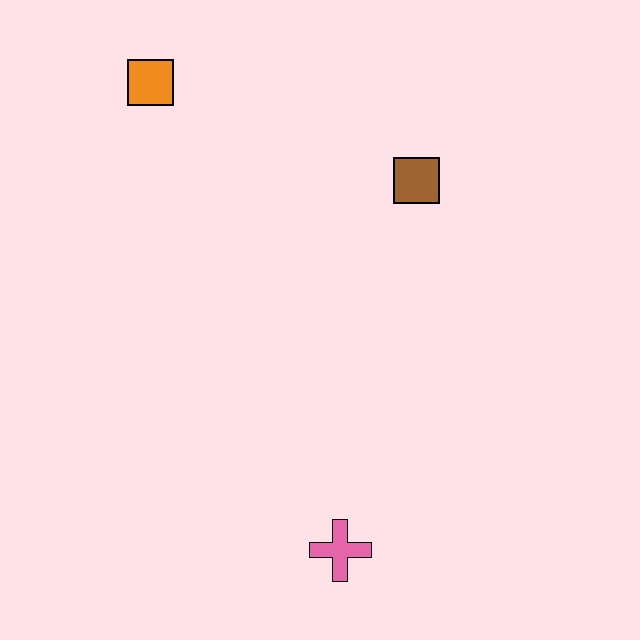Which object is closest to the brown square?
The orange square is closest to the brown square.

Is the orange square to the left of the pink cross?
Yes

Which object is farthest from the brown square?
The pink cross is farthest from the brown square.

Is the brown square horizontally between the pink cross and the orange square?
No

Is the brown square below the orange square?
Yes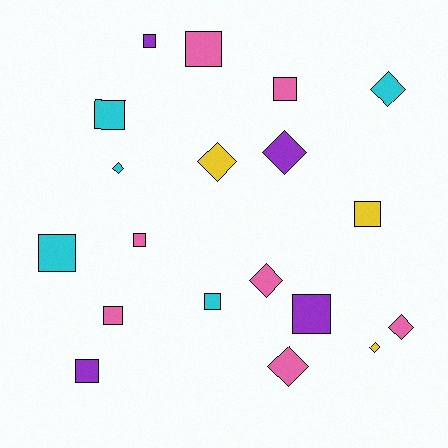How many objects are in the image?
There are 19 objects.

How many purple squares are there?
There are 3 purple squares.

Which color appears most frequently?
Pink, with 7 objects.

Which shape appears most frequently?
Square, with 11 objects.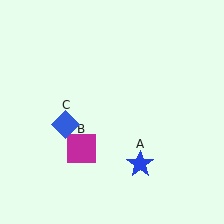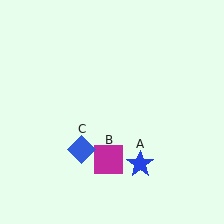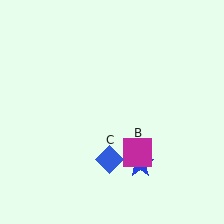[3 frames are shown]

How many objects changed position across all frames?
2 objects changed position: magenta square (object B), blue diamond (object C).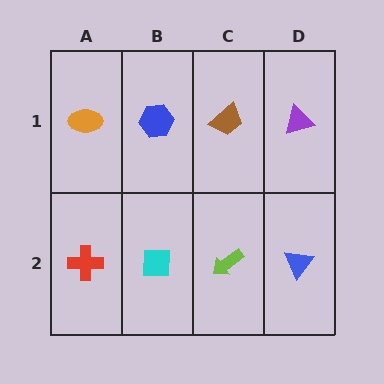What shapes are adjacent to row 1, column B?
A cyan square (row 2, column B), an orange ellipse (row 1, column A), a brown trapezoid (row 1, column C).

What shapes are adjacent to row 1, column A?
A red cross (row 2, column A), a blue hexagon (row 1, column B).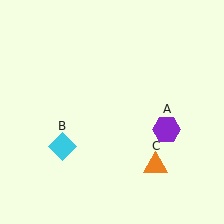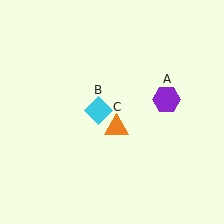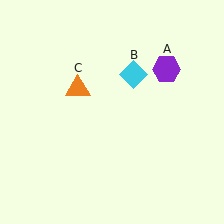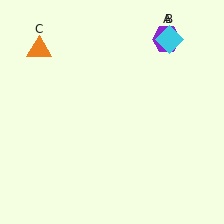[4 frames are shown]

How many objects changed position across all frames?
3 objects changed position: purple hexagon (object A), cyan diamond (object B), orange triangle (object C).